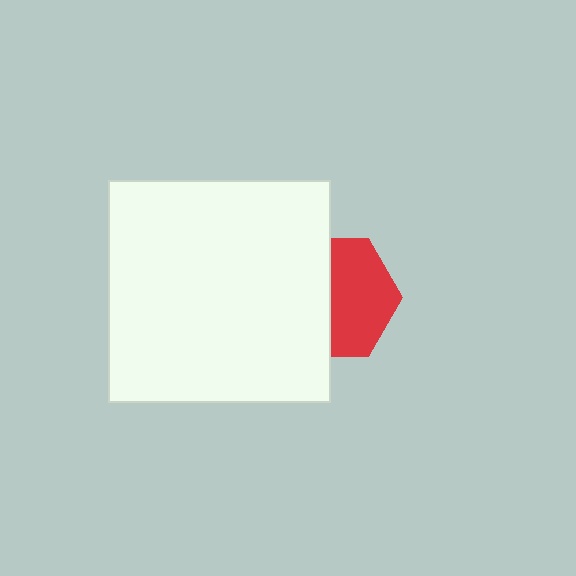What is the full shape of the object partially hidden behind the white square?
The partially hidden object is a red hexagon.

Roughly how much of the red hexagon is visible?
About half of it is visible (roughly 53%).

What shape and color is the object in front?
The object in front is a white square.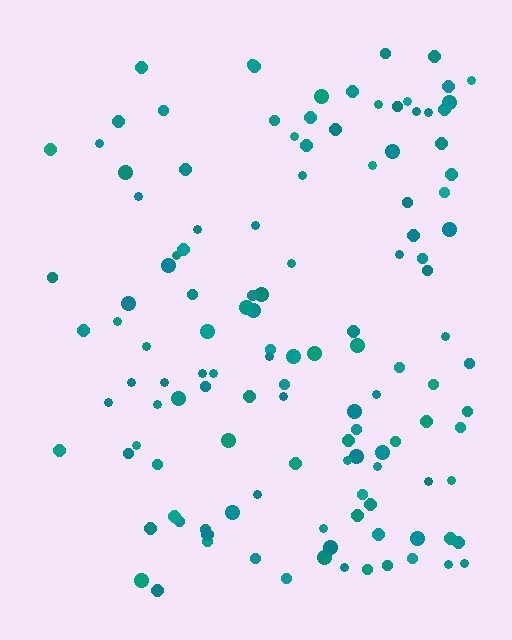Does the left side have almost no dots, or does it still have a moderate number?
Still a moderate number, just noticeably fewer than the right.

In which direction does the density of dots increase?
From left to right, with the right side densest.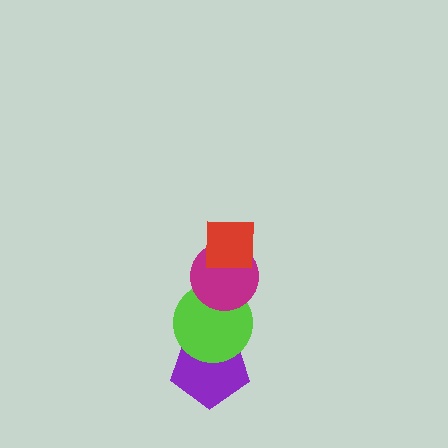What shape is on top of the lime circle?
The magenta circle is on top of the lime circle.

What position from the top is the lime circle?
The lime circle is 3rd from the top.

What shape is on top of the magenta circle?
The red square is on top of the magenta circle.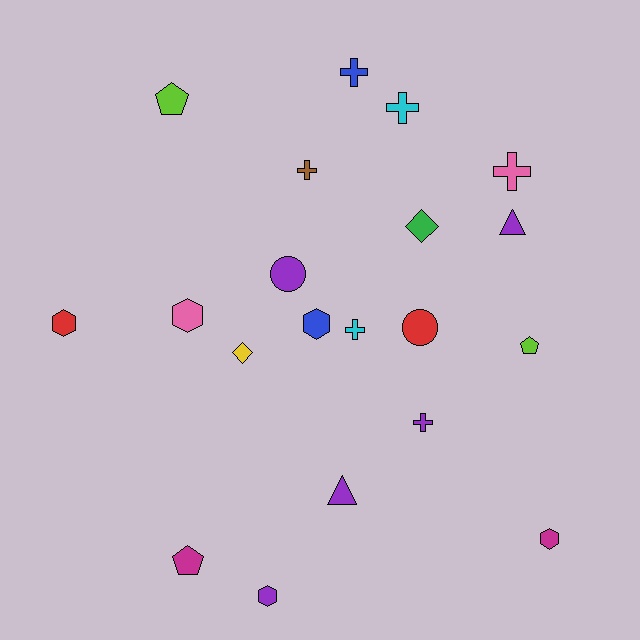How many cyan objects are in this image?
There are 2 cyan objects.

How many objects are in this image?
There are 20 objects.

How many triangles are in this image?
There are 2 triangles.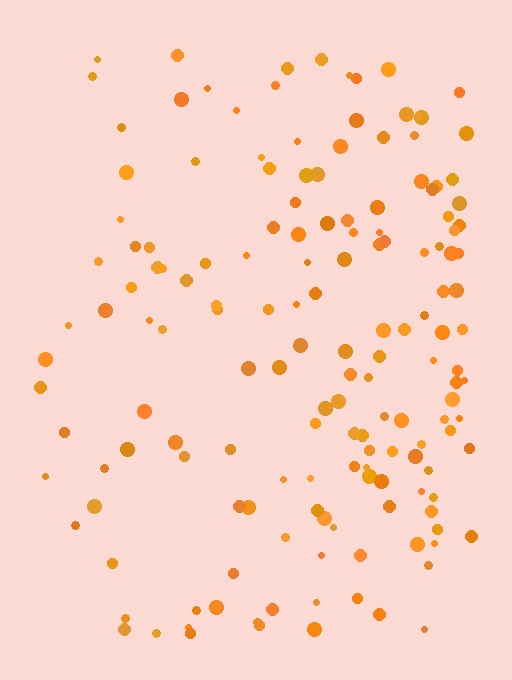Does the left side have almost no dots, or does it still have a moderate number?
Still a moderate number, just noticeably fewer than the right.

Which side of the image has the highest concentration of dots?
The right.